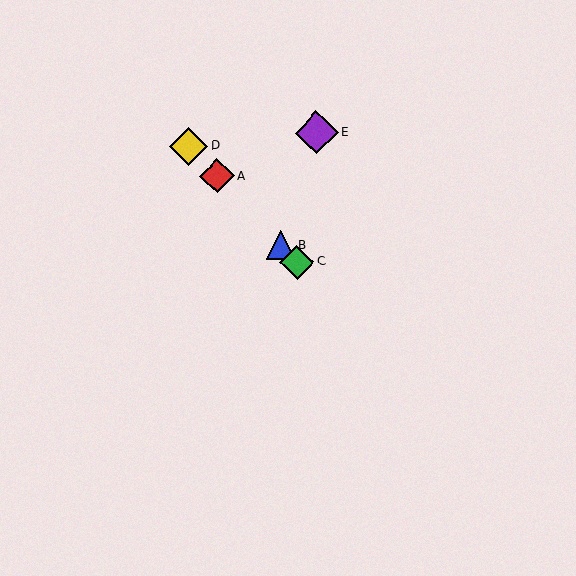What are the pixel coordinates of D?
Object D is at (189, 146).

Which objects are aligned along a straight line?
Objects A, B, C, D are aligned along a straight line.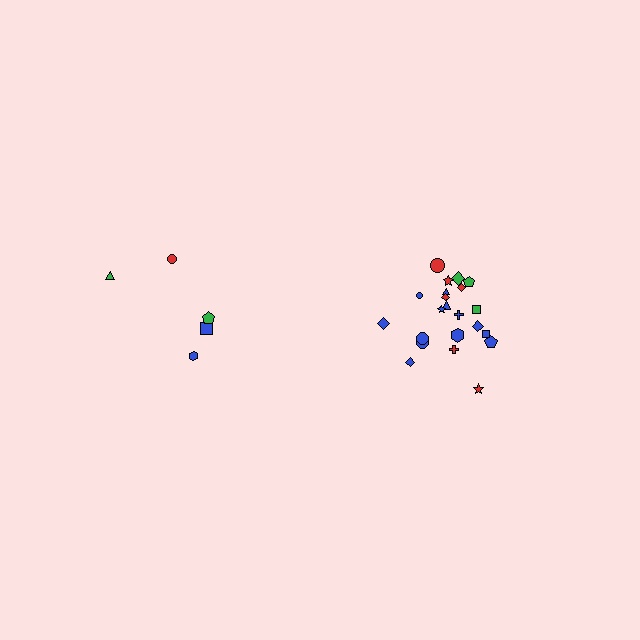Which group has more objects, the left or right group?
The right group.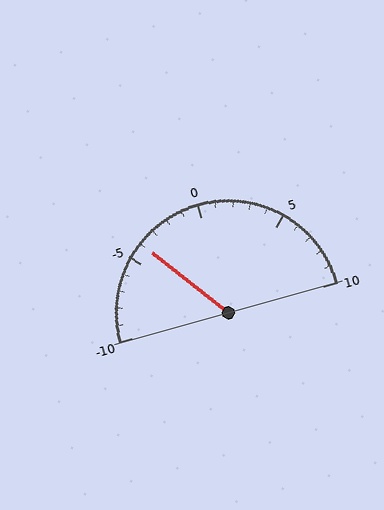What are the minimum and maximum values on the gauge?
The gauge ranges from -10 to 10.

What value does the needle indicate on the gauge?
The needle indicates approximately -4.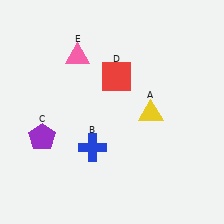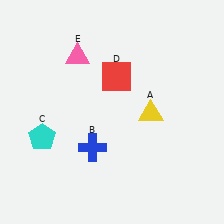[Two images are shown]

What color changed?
The pentagon (C) changed from purple in Image 1 to cyan in Image 2.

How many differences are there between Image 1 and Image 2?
There is 1 difference between the two images.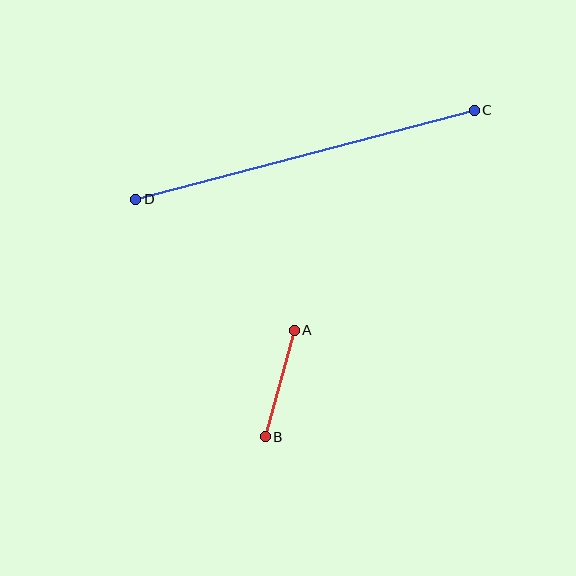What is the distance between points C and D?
The distance is approximately 350 pixels.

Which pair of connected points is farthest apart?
Points C and D are farthest apart.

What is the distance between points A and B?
The distance is approximately 110 pixels.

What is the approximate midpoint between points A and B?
The midpoint is at approximately (280, 383) pixels.